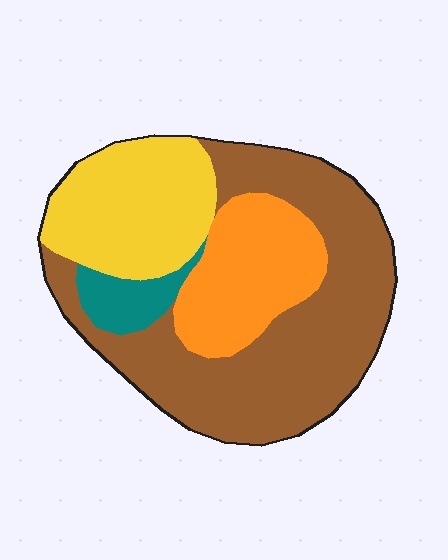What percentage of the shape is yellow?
Yellow covers roughly 25% of the shape.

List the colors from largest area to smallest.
From largest to smallest: brown, yellow, orange, teal.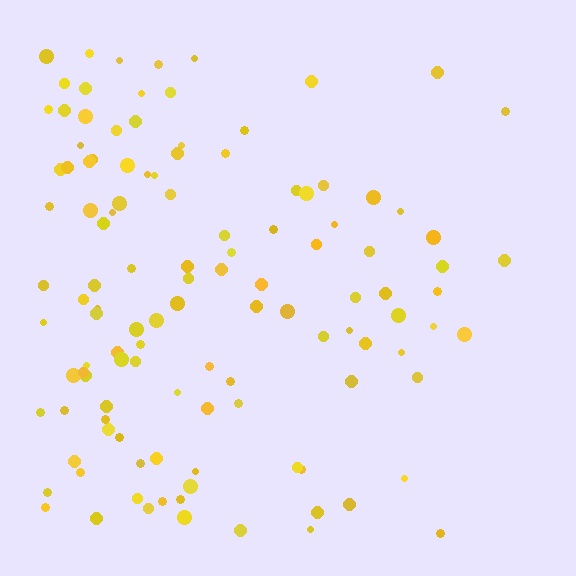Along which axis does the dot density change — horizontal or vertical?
Horizontal.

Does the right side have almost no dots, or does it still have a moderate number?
Still a moderate number, just noticeably fewer than the left.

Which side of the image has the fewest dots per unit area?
The right.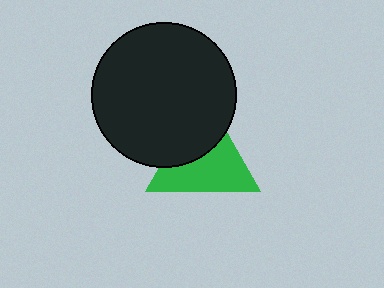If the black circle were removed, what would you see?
You would see the complete green triangle.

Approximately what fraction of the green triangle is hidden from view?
Roughly 41% of the green triangle is hidden behind the black circle.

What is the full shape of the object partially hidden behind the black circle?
The partially hidden object is a green triangle.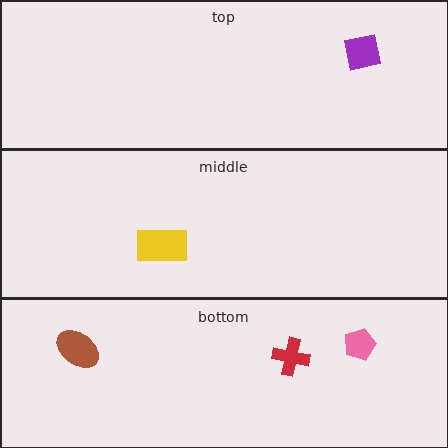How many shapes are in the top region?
1.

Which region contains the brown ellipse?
The bottom region.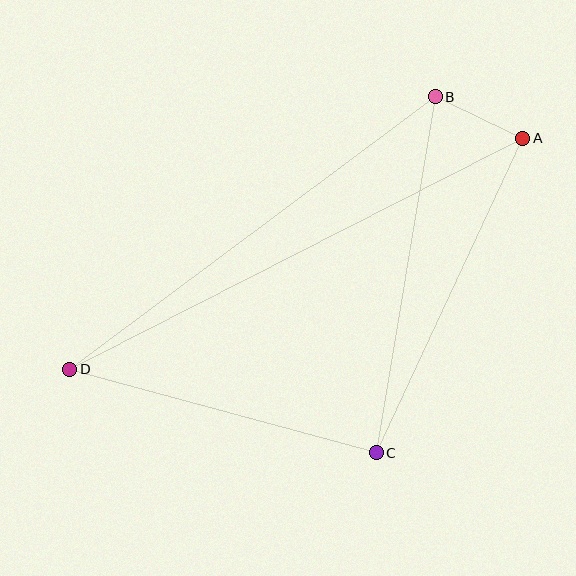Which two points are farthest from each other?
Points A and D are farthest from each other.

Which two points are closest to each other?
Points A and B are closest to each other.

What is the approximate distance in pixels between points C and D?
The distance between C and D is approximately 318 pixels.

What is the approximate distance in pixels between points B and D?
The distance between B and D is approximately 456 pixels.